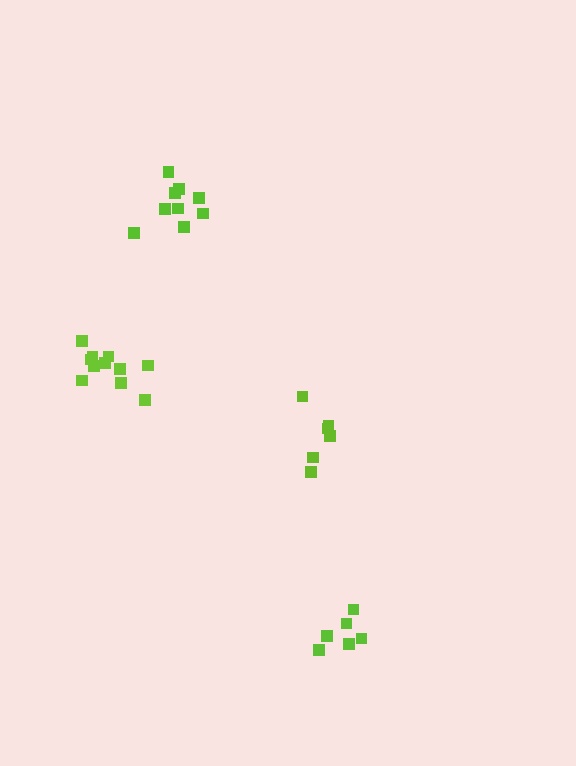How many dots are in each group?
Group 1: 9 dots, Group 2: 6 dots, Group 3: 6 dots, Group 4: 11 dots (32 total).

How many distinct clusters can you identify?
There are 4 distinct clusters.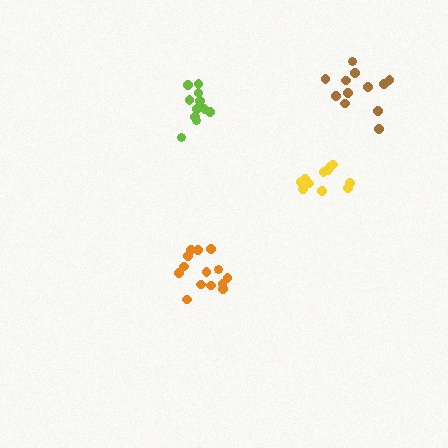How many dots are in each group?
Group 1: 14 dots, Group 2: 11 dots, Group 3: 11 dots, Group 4: 12 dots (48 total).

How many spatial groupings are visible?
There are 4 spatial groupings.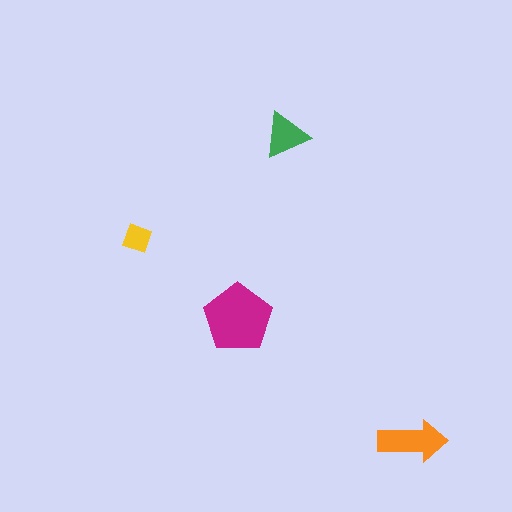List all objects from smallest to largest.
The yellow diamond, the green triangle, the orange arrow, the magenta pentagon.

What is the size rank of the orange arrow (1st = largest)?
2nd.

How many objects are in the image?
There are 4 objects in the image.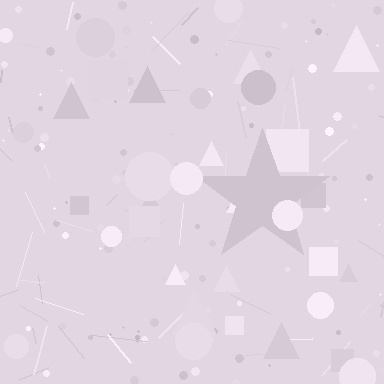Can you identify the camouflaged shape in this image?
The camouflaged shape is a star.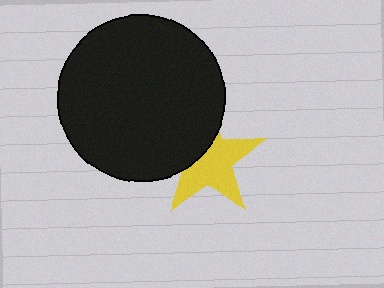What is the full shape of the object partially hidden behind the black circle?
The partially hidden object is a yellow star.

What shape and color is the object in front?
The object in front is a black circle.